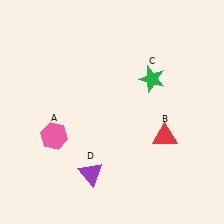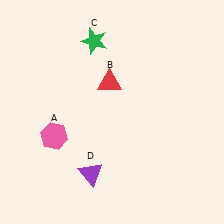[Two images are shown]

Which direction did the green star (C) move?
The green star (C) moved left.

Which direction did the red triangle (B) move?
The red triangle (B) moved left.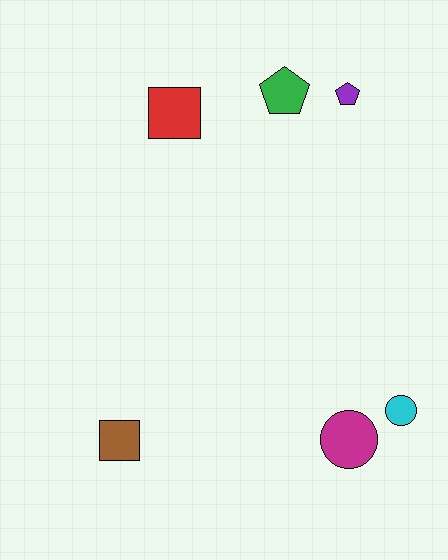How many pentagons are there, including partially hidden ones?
There are 2 pentagons.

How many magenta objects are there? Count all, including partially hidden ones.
There is 1 magenta object.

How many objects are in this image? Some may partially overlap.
There are 6 objects.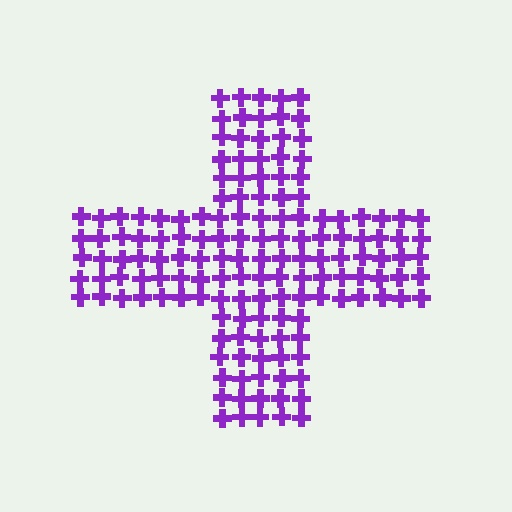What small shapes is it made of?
It is made of small crosses.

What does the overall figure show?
The overall figure shows a cross.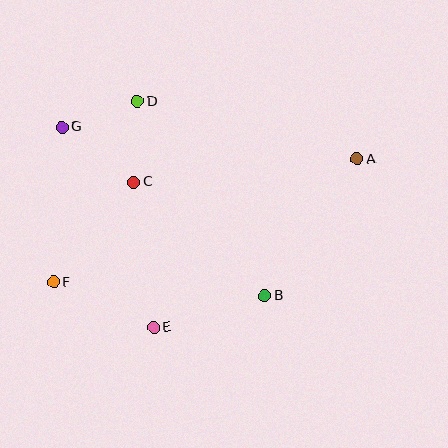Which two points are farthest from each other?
Points A and F are farthest from each other.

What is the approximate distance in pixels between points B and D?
The distance between B and D is approximately 233 pixels.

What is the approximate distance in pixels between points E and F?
The distance between E and F is approximately 110 pixels.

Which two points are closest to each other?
Points D and G are closest to each other.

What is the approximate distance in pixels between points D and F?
The distance between D and F is approximately 199 pixels.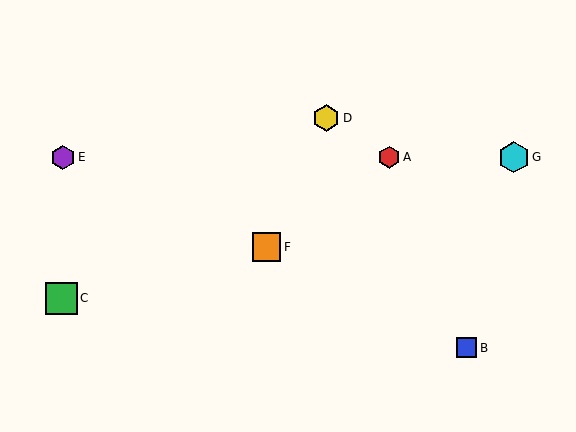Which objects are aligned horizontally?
Objects A, E, G are aligned horizontally.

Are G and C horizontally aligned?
No, G is at y≈157 and C is at y≈298.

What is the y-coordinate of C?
Object C is at y≈298.